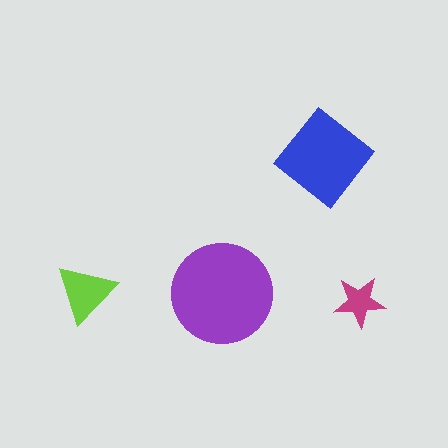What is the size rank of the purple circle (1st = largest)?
1st.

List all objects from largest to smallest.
The purple circle, the blue diamond, the lime triangle, the magenta star.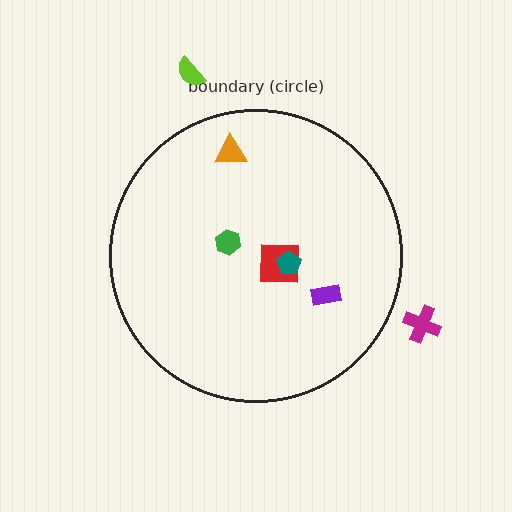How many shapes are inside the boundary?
5 inside, 2 outside.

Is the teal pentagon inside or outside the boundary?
Inside.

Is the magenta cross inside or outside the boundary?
Outside.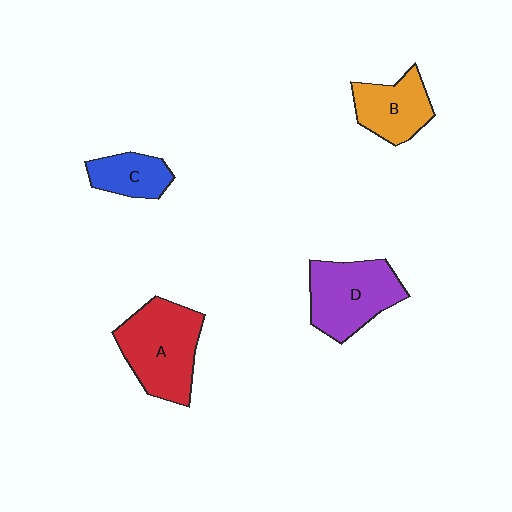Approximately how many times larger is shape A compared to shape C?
Approximately 2.0 times.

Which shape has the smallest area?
Shape C (blue).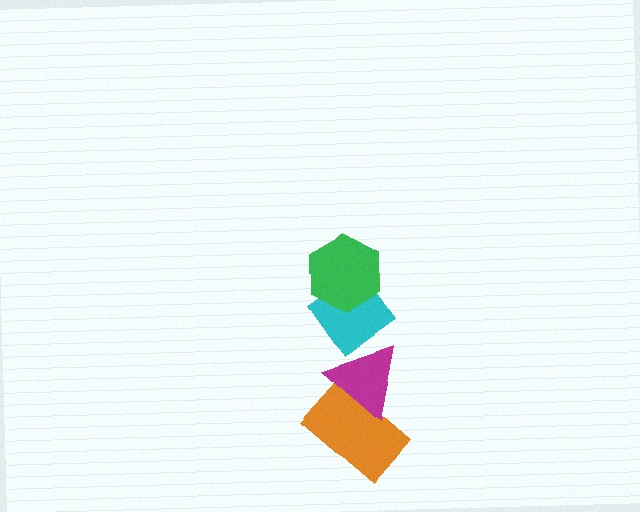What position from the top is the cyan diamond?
The cyan diamond is 2nd from the top.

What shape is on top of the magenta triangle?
The cyan diamond is on top of the magenta triangle.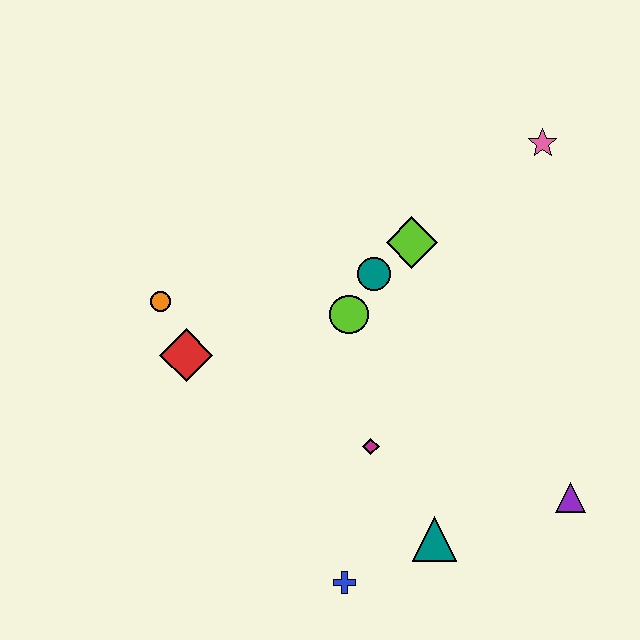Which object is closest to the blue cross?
The teal triangle is closest to the blue cross.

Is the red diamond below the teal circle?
Yes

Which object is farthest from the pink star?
The blue cross is farthest from the pink star.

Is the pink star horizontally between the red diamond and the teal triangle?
No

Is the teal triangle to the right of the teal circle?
Yes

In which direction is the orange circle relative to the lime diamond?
The orange circle is to the left of the lime diamond.